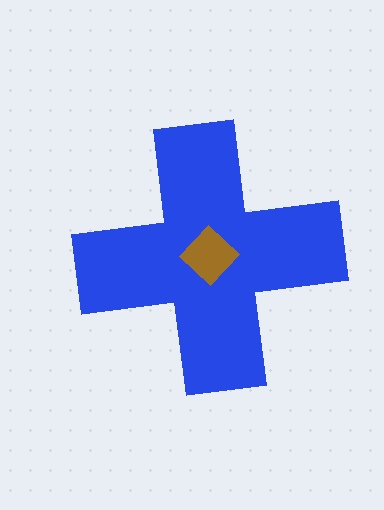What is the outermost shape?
The blue cross.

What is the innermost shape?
The brown diamond.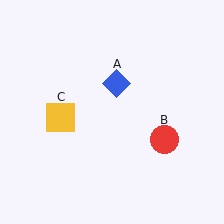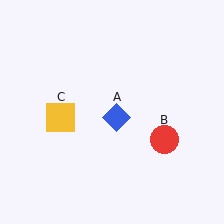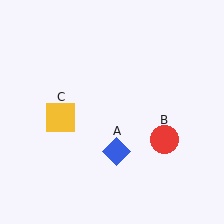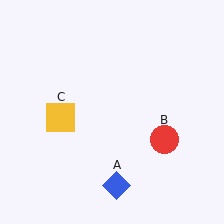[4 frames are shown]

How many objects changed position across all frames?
1 object changed position: blue diamond (object A).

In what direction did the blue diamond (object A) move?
The blue diamond (object A) moved down.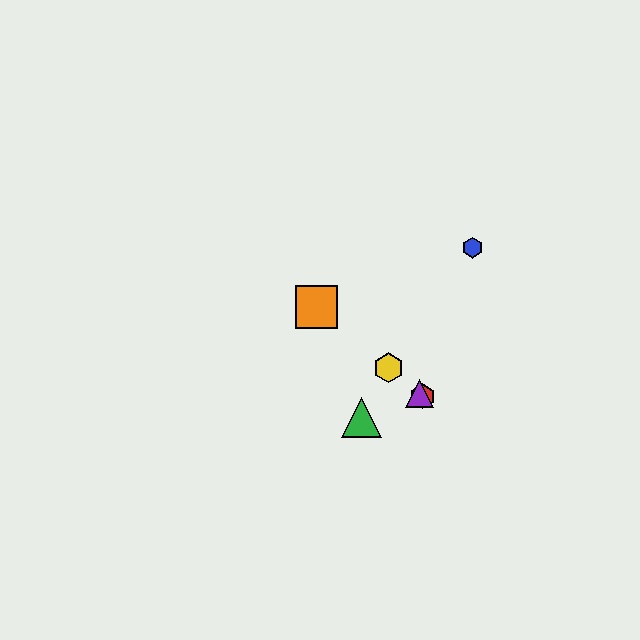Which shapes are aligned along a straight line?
The red hexagon, the yellow hexagon, the purple triangle, the orange square are aligned along a straight line.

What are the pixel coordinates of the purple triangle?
The purple triangle is at (419, 394).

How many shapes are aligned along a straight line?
4 shapes (the red hexagon, the yellow hexagon, the purple triangle, the orange square) are aligned along a straight line.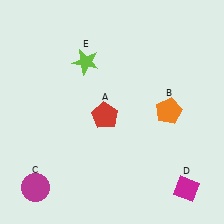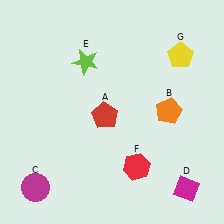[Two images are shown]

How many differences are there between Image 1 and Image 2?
There are 2 differences between the two images.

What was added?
A red hexagon (F), a yellow pentagon (G) were added in Image 2.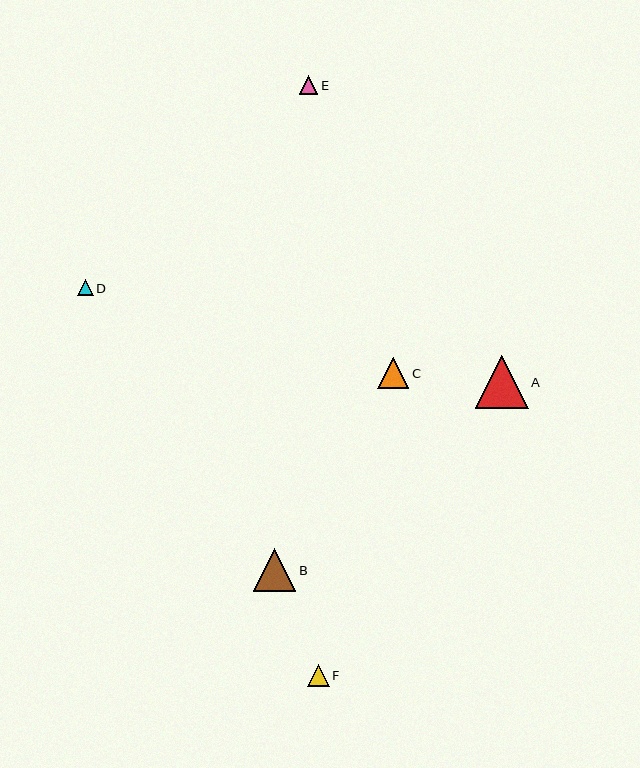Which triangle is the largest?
Triangle A is the largest with a size of approximately 53 pixels.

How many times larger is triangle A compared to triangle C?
Triangle A is approximately 1.7 times the size of triangle C.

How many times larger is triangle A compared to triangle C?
Triangle A is approximately 1.7 times the size of triangle C.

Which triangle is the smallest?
Triangle D is the smallest with a size of approximately 16 pixels.